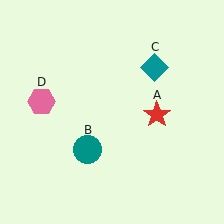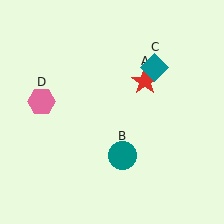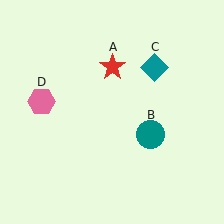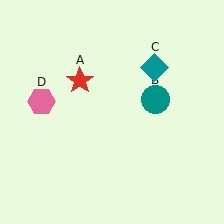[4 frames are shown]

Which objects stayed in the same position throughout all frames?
Teal diamond (object C) and pink hexagon (object D) remained stationary.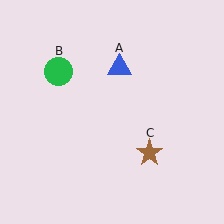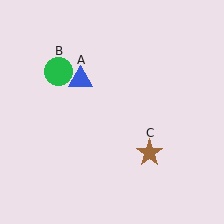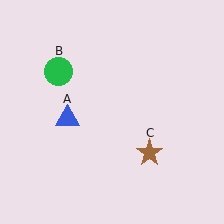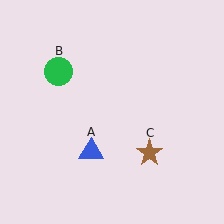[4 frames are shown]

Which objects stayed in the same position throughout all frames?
Green circle (object B) and brown star (object C) remained stationary.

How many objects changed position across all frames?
1 object changed position: blue triangle (object A).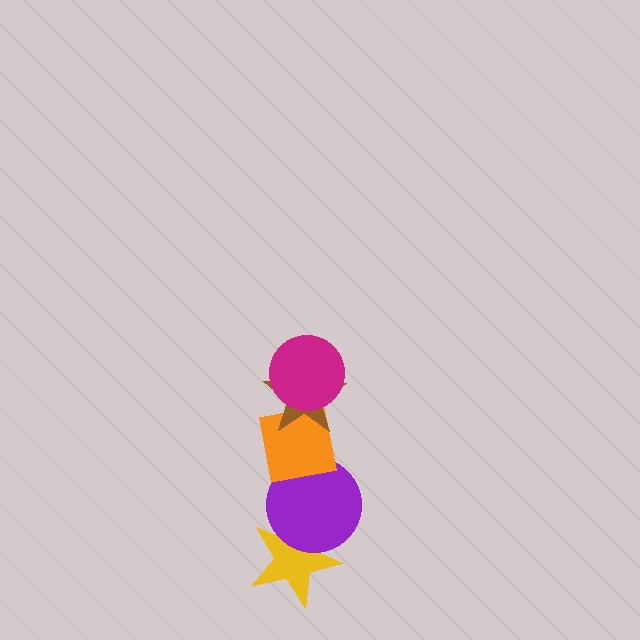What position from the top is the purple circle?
The purple circle is 4th from the top.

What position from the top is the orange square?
The orange square is 3rd from the top.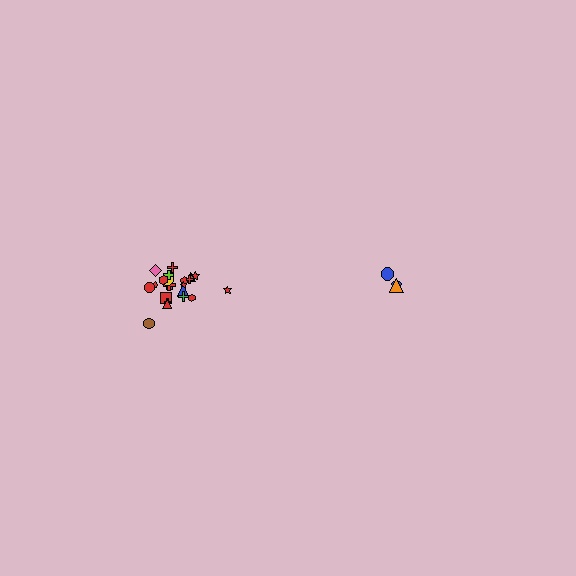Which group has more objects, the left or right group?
The left group.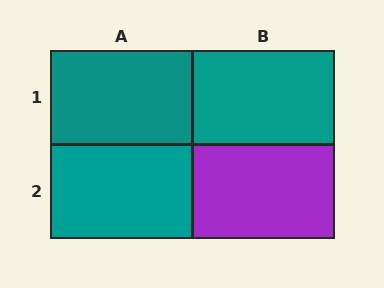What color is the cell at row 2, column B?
Purple.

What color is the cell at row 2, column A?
Teal.